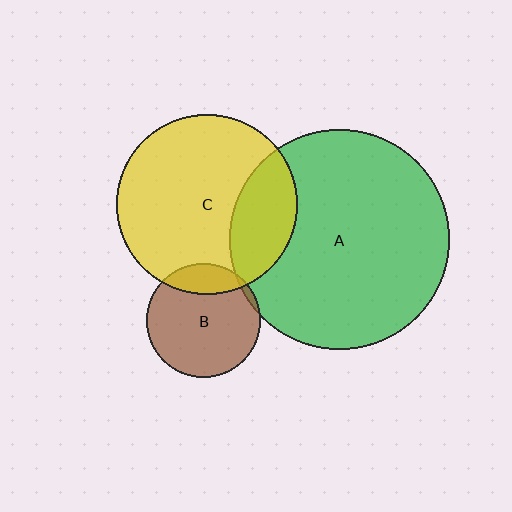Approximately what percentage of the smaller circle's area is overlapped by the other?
Approximately 25%.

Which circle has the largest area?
Circle A (green).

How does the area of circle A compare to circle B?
Approximately 3.7 times.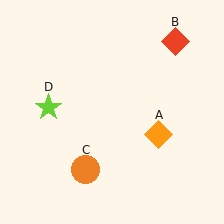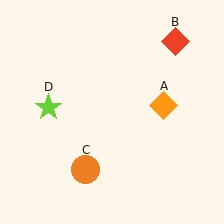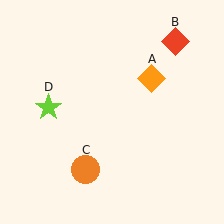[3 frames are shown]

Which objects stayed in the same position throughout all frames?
Red diamond (object B) and orange circle (object C) and lime star (object D) remained stationary.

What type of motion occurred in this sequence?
The orange diamond (object A) rotated counterclockwise around the center of the scene.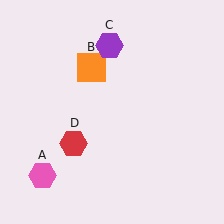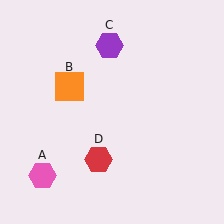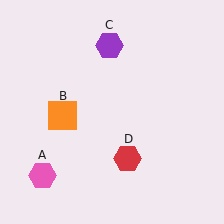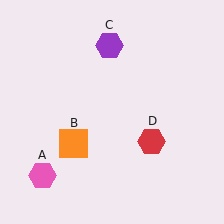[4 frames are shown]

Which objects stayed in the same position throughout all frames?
Pink hexagon (object A) and purple hexagon (object C) remained stationary.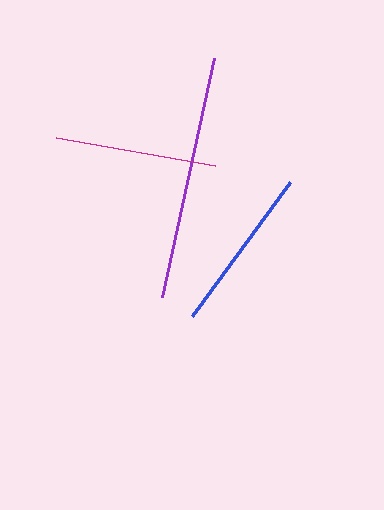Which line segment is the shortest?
The magenta line is the shortest at approximately 162 pixels.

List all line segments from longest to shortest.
From longest to shortest: purple, blue, magenta.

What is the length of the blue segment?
The blue segment is approximately 165 pixels long.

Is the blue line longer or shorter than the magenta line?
The blue line is longer than the magenta line.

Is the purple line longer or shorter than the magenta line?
The purple line is longer than the magenta line.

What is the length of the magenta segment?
The magenta segment is approximately 162 pixels long.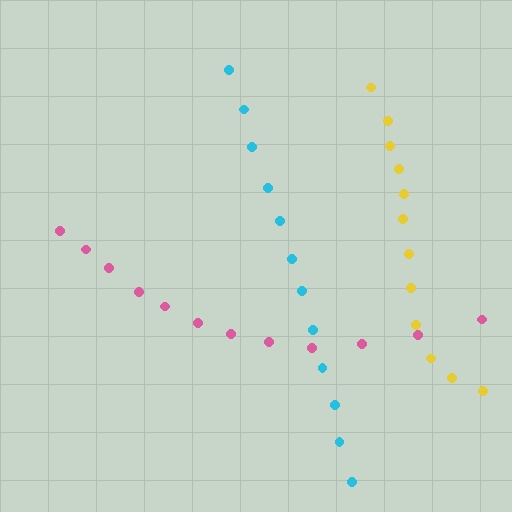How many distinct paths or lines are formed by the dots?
There are 3 distinct paths.